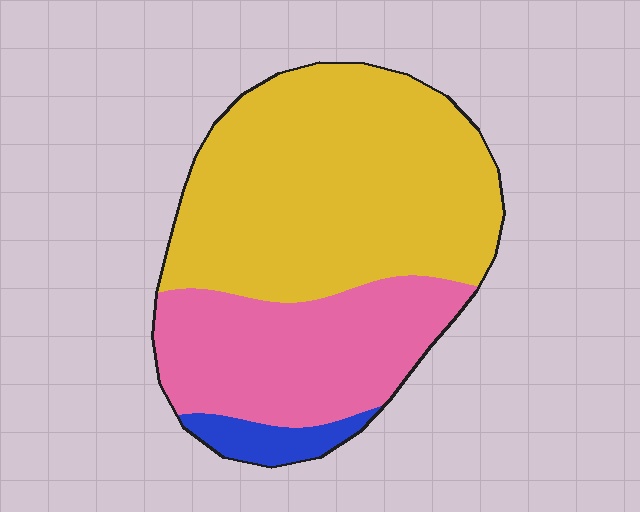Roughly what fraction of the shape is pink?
Pink takes up about one third (1/3) of the shape.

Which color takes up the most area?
Yellow, at roughly 60%.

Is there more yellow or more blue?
Yellow.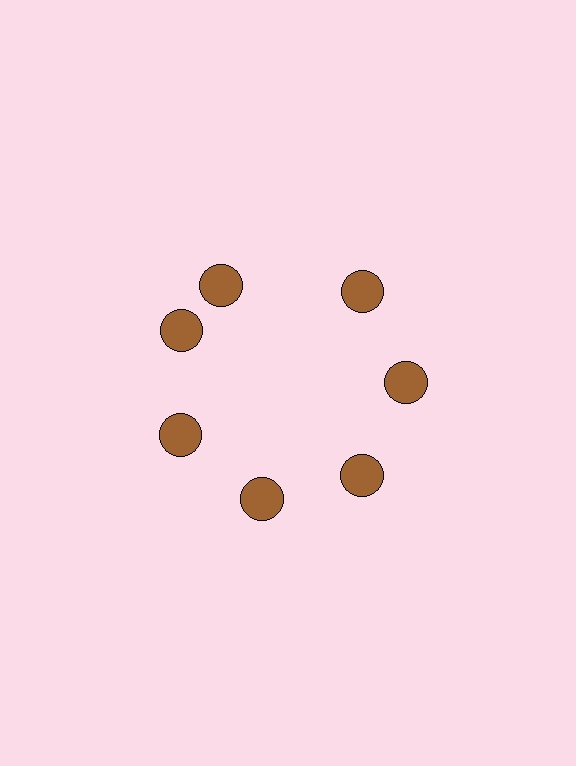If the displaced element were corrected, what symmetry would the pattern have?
It would have 7-fold rotational symmetry — the pattern would map onto itself every 51 degrees.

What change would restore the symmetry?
The symmetry would be restored by rotating it back into even spacing with its neighbors so that all 7 circles sit at equal angles and equal distance from the center.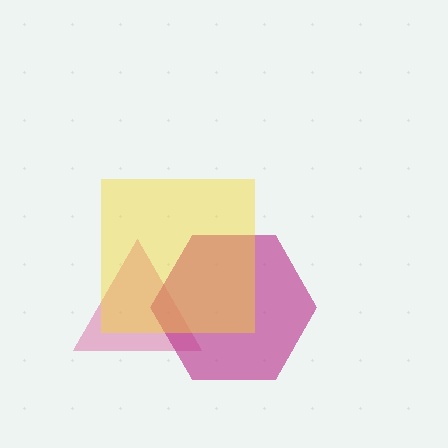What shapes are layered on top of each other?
The layered shapes are: a pink triangle, a magenta hexagon, a yellow square.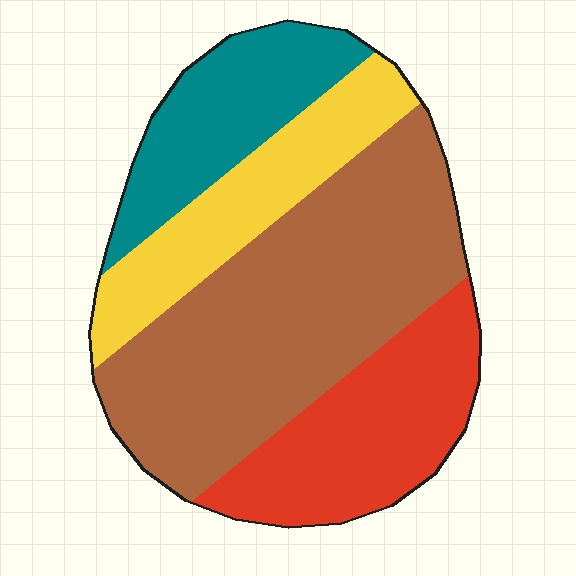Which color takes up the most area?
Brown, at roughly 45%.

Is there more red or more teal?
Red.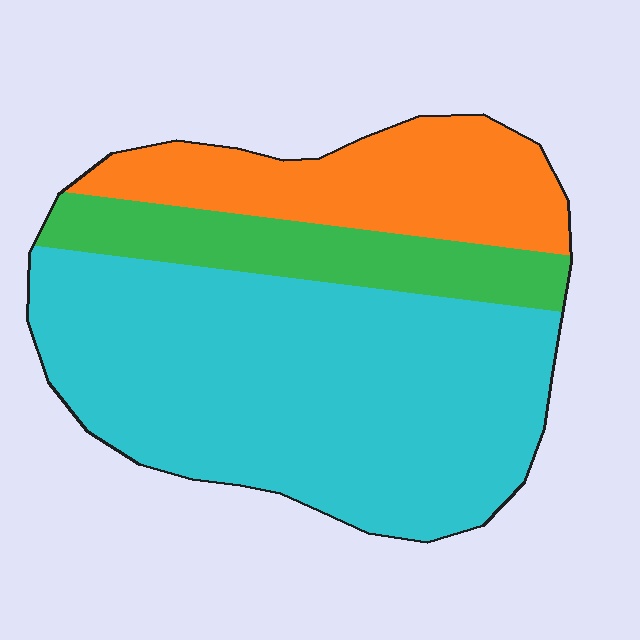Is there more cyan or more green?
Cyan.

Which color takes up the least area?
Green, at roughly 15%.